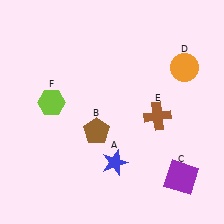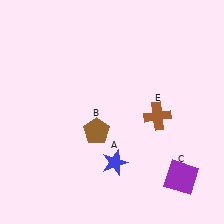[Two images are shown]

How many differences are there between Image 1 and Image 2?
There are 2 differences between the two images.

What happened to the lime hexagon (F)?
The lime hexagon (F) was removed in Image 2. It was in the top-left area of Image 1.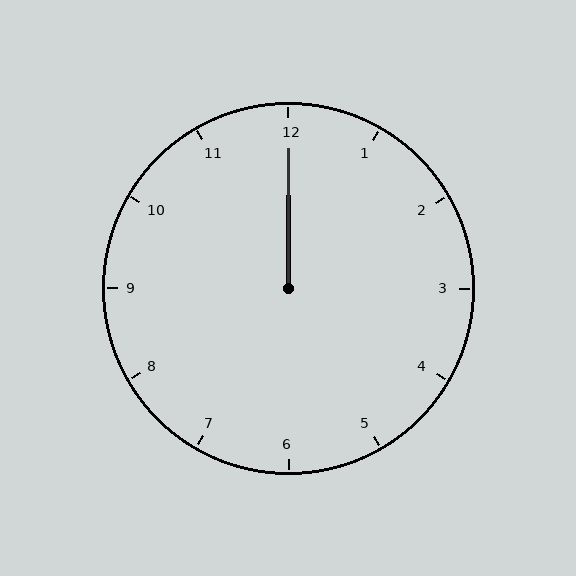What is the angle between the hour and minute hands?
Approximately 0 degrees.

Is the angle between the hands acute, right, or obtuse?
It is acute.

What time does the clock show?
12:00.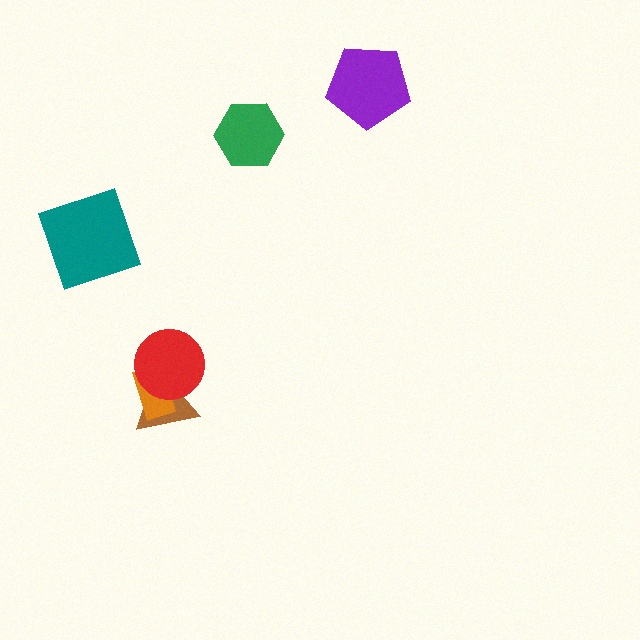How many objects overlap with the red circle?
2 objects overlap with the red circle.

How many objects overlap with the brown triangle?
2 objects overlap with the brown triangle.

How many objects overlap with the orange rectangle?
2 objects overlap with the orange rectangle.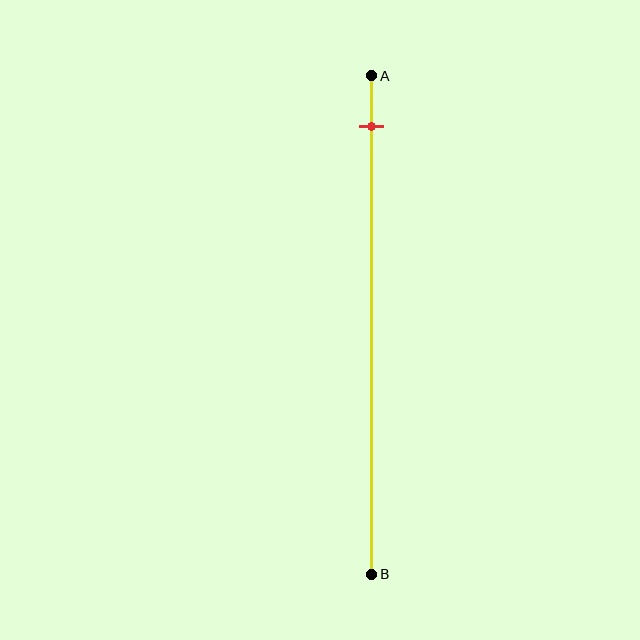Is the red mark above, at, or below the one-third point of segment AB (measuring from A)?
The red mark is above the one-third point of segment AB.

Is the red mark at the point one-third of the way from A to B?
No, the mark is at about 10% from A, not at the 33% one-third point.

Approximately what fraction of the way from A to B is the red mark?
The red mark is approximately 10% of the way from A to B.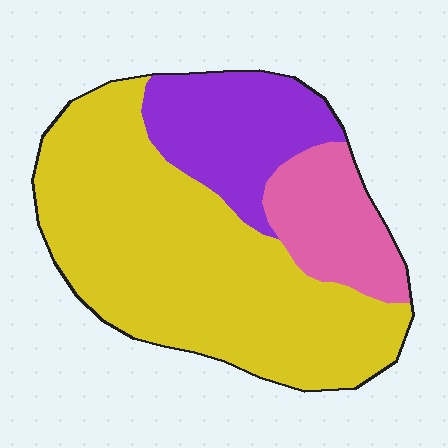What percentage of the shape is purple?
Purple takes up about one fifth (1/5) of the shape.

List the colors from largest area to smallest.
From largest to smallest: yellow, purple, pink.